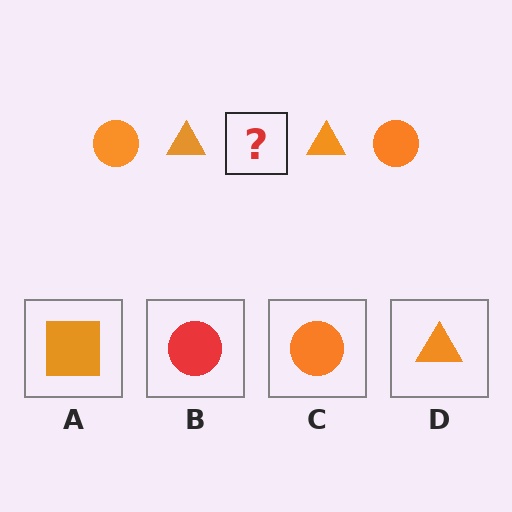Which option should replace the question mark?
Option C.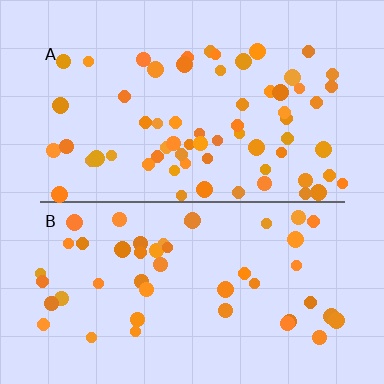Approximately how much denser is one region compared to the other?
Approximately 1.4× — region A over region B.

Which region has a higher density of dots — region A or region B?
A (the top).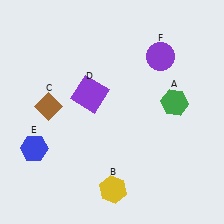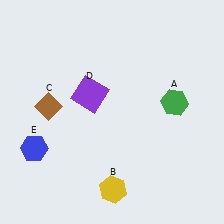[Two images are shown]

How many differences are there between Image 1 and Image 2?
There is 1 difference between the two images.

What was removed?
The purple circle (F) was removed in Image 2.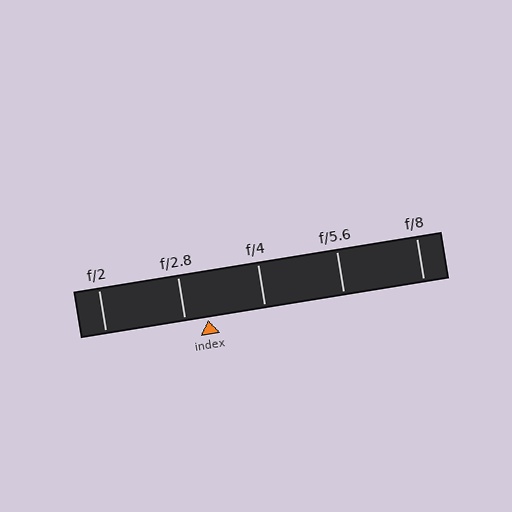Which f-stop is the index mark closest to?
The index mark is closest to f/2.8.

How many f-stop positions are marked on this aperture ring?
There are 5 f-stop positions marked.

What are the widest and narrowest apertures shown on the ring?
The widest aperture shown is f/2 and the narrowest is f/8.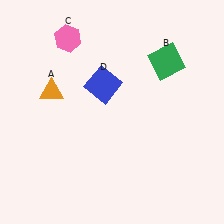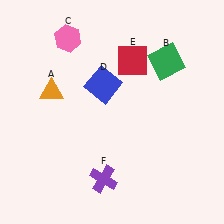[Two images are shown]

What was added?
A red square (E), a purple cross (F) were added in Image 2.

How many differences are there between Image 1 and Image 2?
There are 2 differences between the two images.